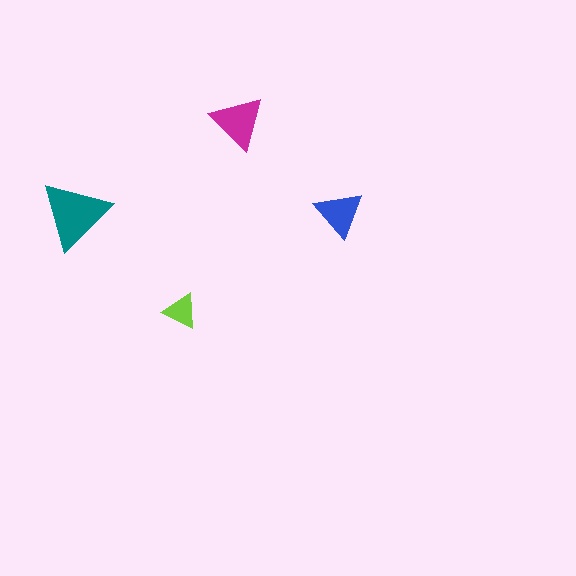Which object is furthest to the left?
The teal triangle is leftmost.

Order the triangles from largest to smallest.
the teal one, the magenta one, the blue one, the lime one.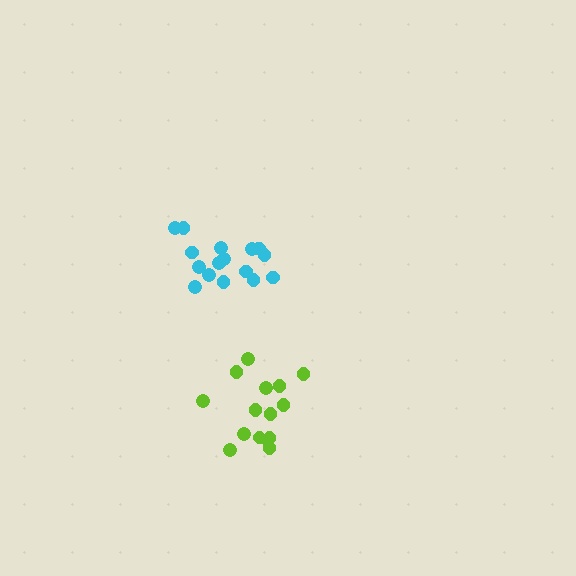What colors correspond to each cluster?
The clusters are colored: cyan, lime.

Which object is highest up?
The cyan cluster is topmost.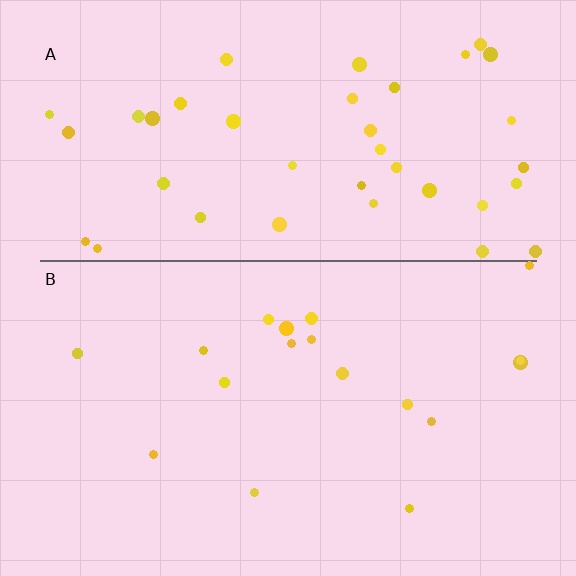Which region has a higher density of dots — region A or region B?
A (the top).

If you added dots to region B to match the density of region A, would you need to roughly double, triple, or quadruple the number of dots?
Approximately double.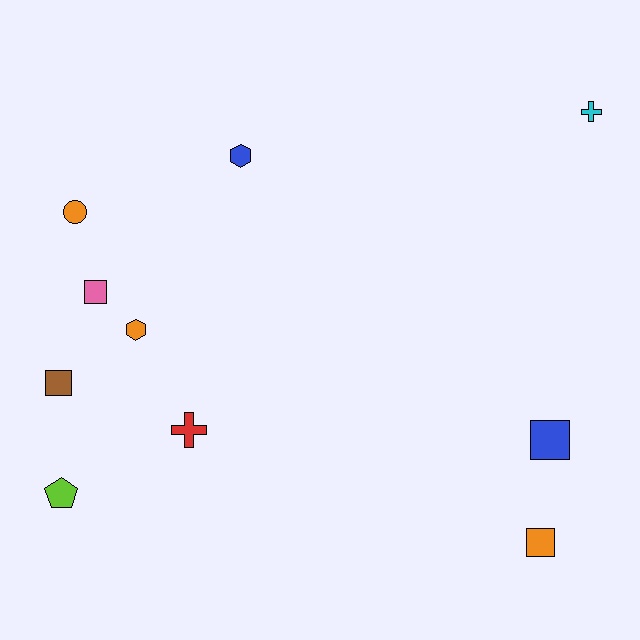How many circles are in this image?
There is 1 circle.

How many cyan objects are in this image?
There is 1 cyan object.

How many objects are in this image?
There are 10 objects.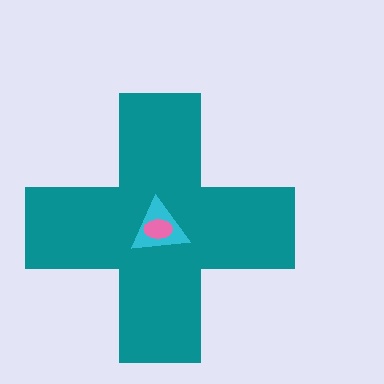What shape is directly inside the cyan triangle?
The pink ellipse.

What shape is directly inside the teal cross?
The cyan triangle.